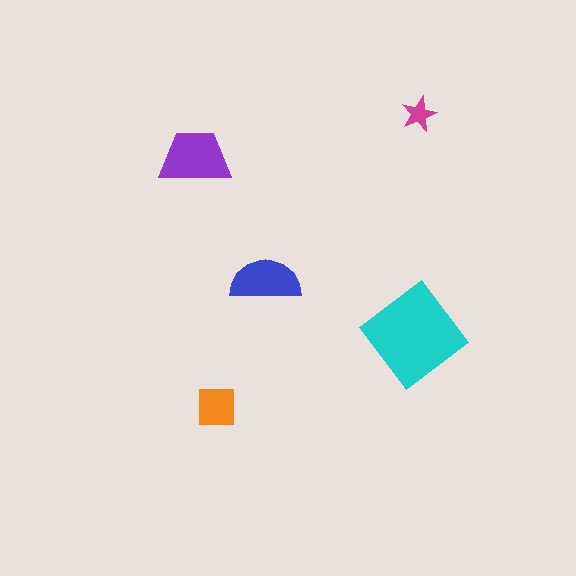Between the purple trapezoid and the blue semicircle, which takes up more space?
The purple trapezoid.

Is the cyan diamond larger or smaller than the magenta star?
Larger.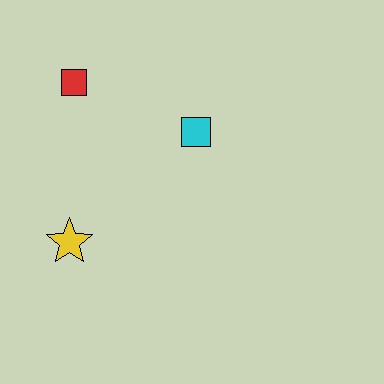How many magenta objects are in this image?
There are no magenta objects.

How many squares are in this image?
There are 2 squares.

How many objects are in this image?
There are 3 objects.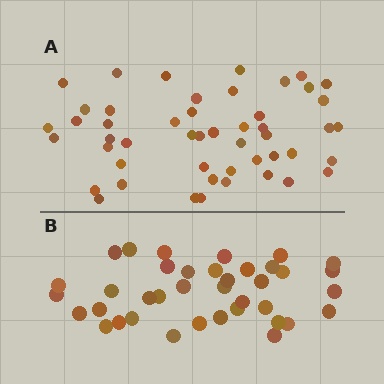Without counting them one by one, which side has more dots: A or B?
Region A (the top region) has more dots.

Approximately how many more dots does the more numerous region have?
Region A has roughly 12 or so more dots than region B.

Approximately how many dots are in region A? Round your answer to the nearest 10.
About 50 dots. (The exact count is 49, which rounds to 50.)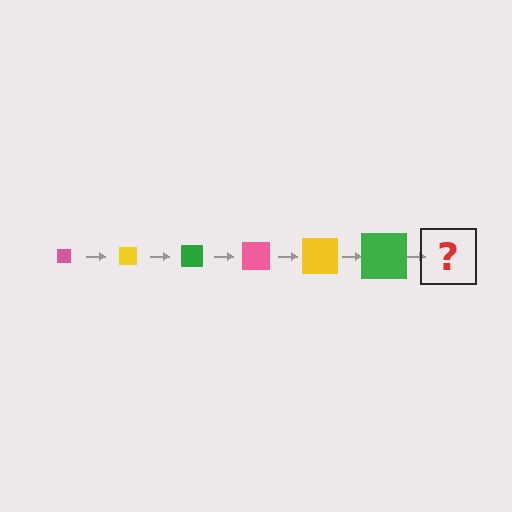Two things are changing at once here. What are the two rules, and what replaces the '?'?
The two rules are that the square grows larger each step and the color cycles through pink, yellow, and green. The '?' should be a pink square, larger than the previous one.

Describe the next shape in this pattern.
It should be a pink square, larger than the previous one.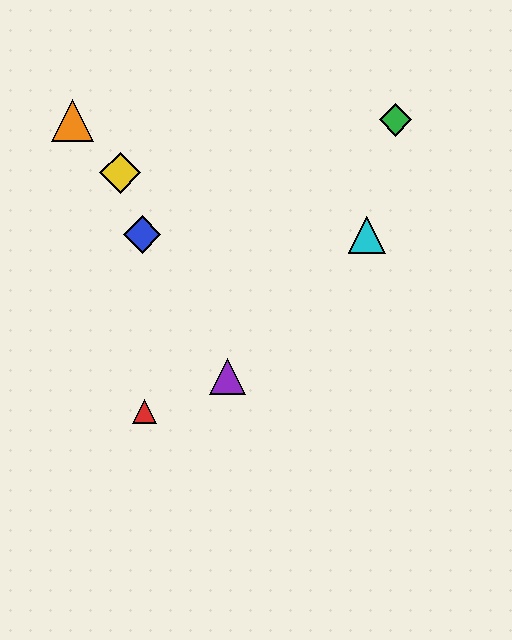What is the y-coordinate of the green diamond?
The green diamond is at y≈120.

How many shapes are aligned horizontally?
2 shapes (the blue diamond, the cyan triangle) are aligned horizontally.